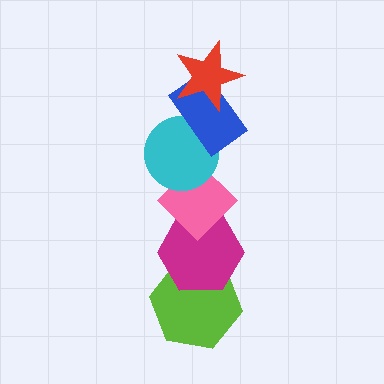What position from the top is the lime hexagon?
The lime hexagon is 6th from the top.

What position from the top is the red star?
The red star is 1st from the top.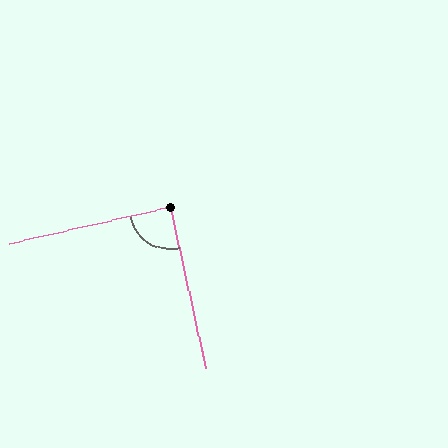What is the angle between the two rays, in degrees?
Approximately 90 degrees.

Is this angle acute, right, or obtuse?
It is approximately a right angle.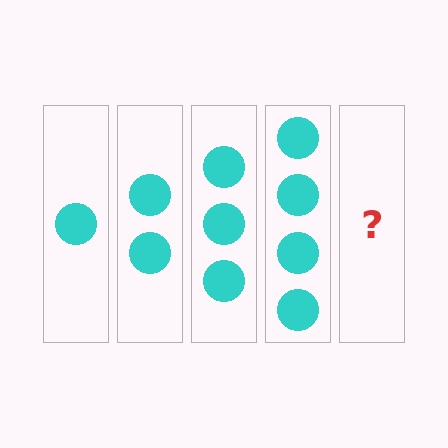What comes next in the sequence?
The next element should be 5 circles.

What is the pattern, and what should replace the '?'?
The pattern is that each step adds one more circle. The '?' should be 5 circles.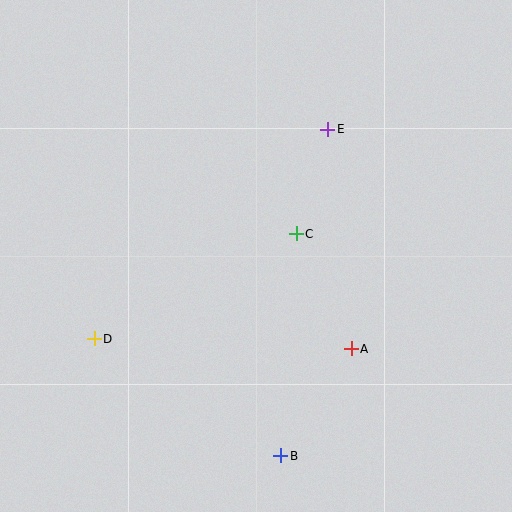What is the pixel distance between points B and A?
The distance between B and A is 128 pixels.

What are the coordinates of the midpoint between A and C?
The midpoint between A and C is at (324, 291).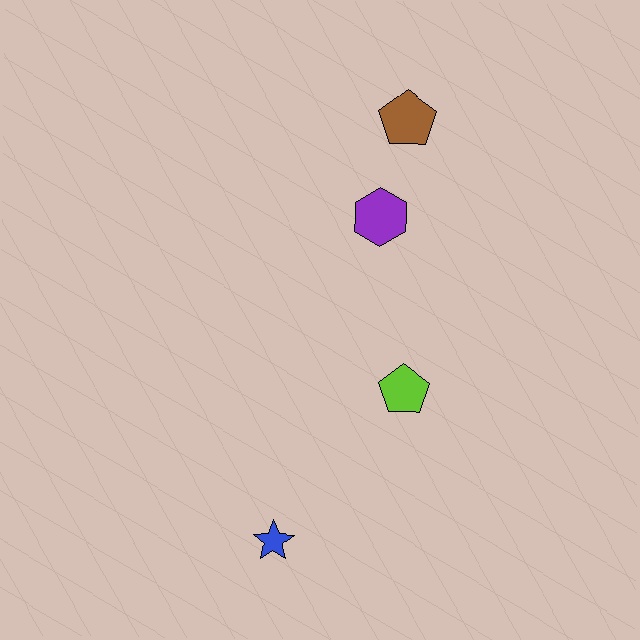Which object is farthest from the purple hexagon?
The blue star is farthest from the purple hexagon.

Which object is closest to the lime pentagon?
The purple hexagon is closest to the lime pentagon.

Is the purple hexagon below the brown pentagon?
Yes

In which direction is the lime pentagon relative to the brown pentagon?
The lime pentagon is below the brown pentagon.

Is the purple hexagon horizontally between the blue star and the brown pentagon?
Yes